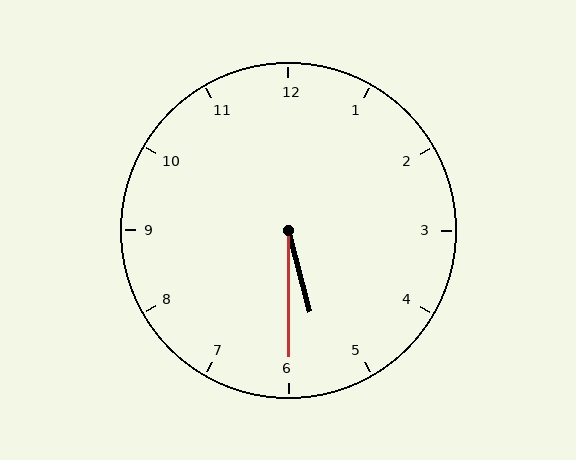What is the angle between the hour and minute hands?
Approximately 15 degrees.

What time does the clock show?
5:30.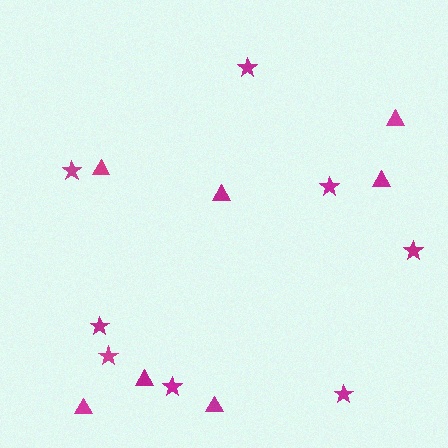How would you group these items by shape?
There are 2 groups: one group of triangles (7) and one group of stars (8).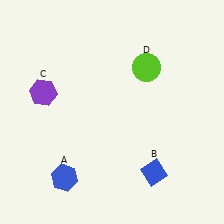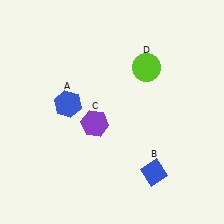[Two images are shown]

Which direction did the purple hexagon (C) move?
The purple hexagon (C) moved right.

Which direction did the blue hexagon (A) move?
The blue hexagon (A) moved up.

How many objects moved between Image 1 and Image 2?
2 objects moved between the two images.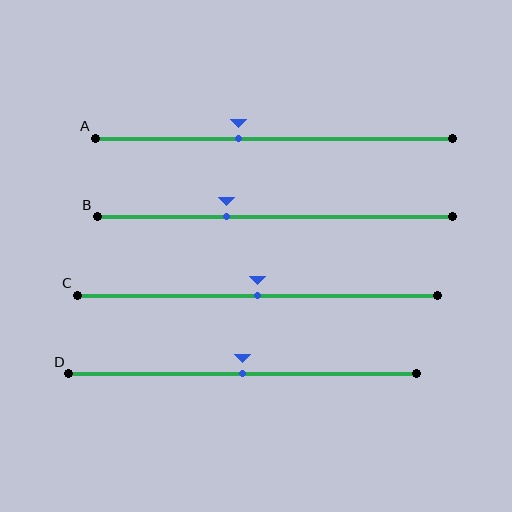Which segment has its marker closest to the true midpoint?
Segment C has its marker closest to the true midpoint.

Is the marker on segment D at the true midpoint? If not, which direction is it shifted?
Yes, the marker on segment D is at the true midpoint.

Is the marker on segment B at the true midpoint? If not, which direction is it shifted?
No, the marker on segment B is shifted to the left by about 14% of the segment length.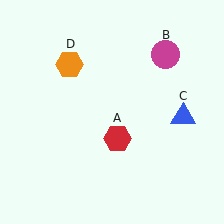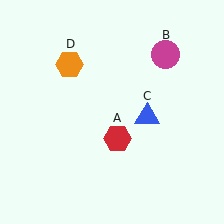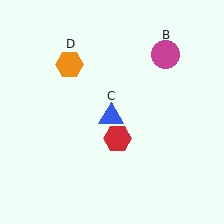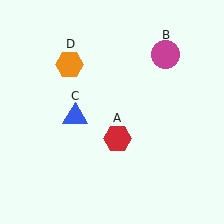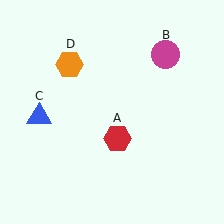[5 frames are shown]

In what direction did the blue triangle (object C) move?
The blue triangle (object C) moved left.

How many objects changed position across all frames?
1 object changed position: blue triangle (object C).